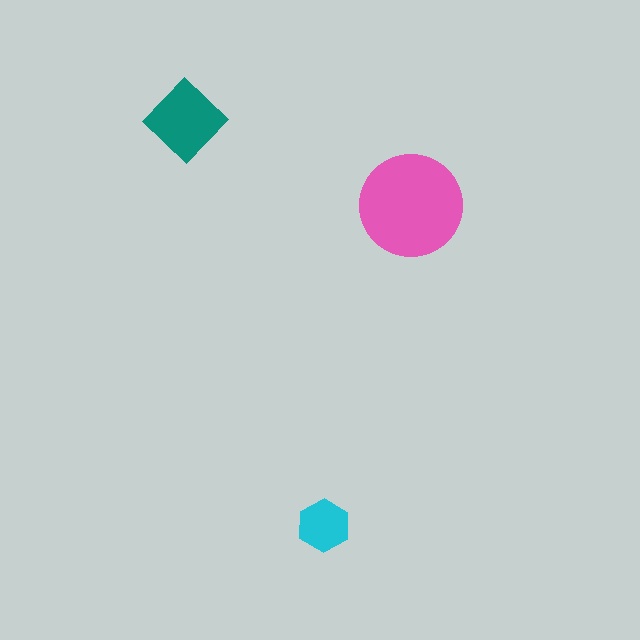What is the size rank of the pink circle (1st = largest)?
1st.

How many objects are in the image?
There are 3 objects in the image.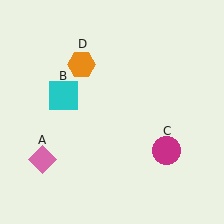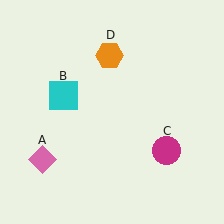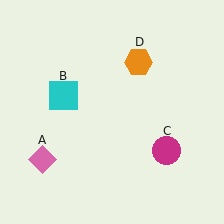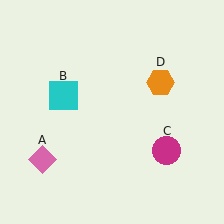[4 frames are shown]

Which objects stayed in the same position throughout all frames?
Pink diamond (object A) and cyan square (object B) and magenta circle (object C) remained stationary.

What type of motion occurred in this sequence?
The orange hexagon (object D) rotated clockwise around the center of the scene.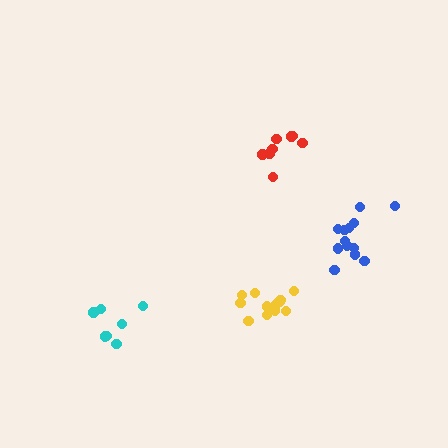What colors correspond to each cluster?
The clusters are colored: cyan, yellow, red, blue.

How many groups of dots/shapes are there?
There are 4 groups.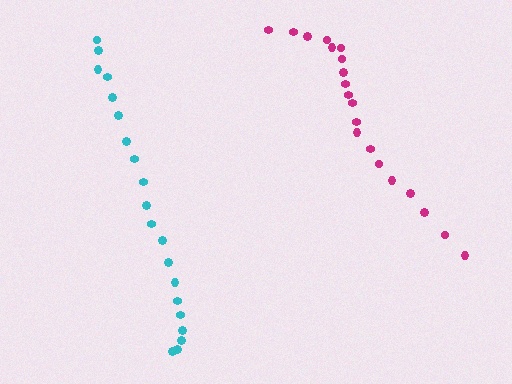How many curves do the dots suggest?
There are 2 distinct paths.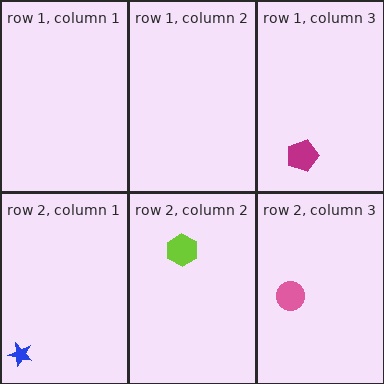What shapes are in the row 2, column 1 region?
The blue star.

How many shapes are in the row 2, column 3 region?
1.